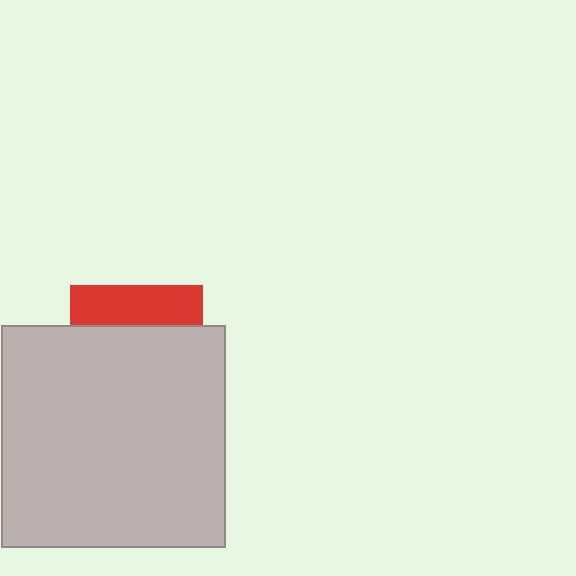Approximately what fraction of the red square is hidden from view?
Roughly 70% of the red square is hidden behind the light gray rectangle.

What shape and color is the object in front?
The object in front is a light gray rectangle.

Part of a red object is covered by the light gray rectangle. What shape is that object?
It is a square.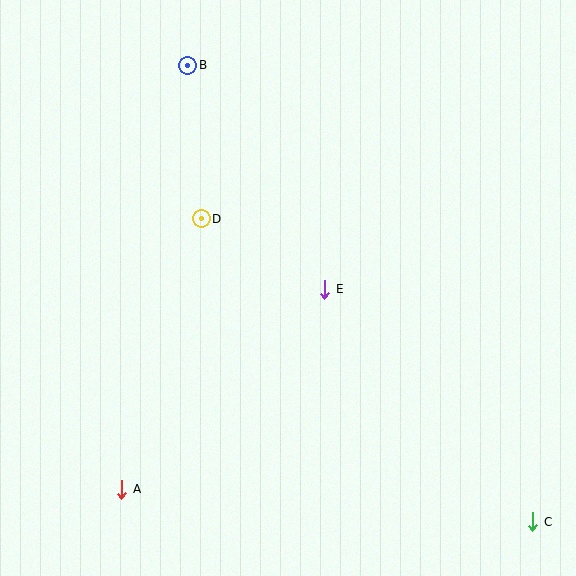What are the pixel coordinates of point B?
Point B is at (188, 65).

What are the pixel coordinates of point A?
Point A is at (122, 489).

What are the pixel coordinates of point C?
Point C is at (533, 522).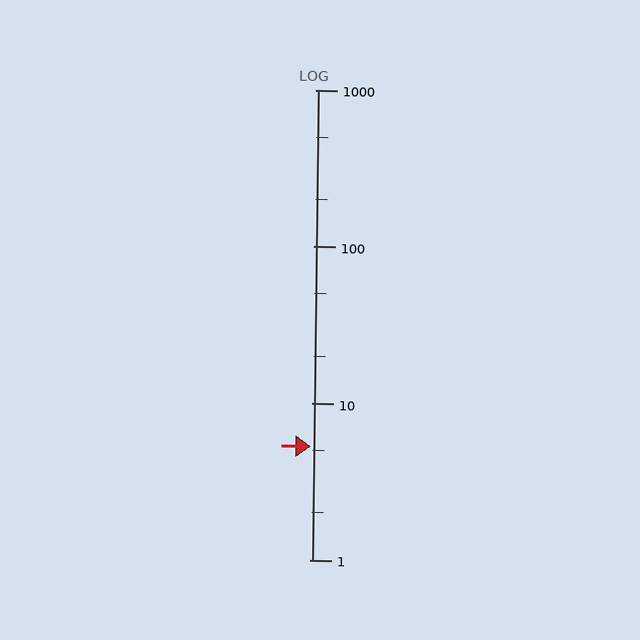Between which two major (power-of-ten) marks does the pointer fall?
The pointer is between 1 and 10.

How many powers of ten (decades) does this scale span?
The scale spans 3 decades, from 1 to 1000.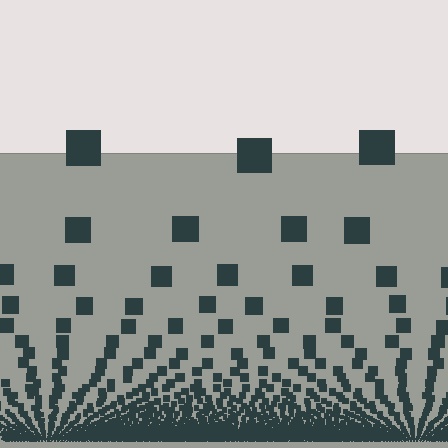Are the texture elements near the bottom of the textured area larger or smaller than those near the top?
Smaller. The gradient is inverted — elements near the bottom are smaller and denser.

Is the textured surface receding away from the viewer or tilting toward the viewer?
The surface appears to tilt toward the viewer. Texture elements get larger and sparser toward the top.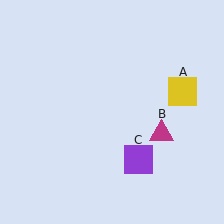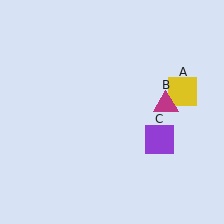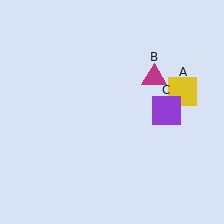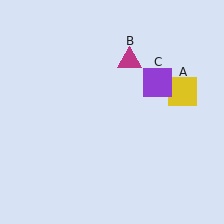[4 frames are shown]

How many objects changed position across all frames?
2 objects changed position: magenta triangle (object B), purple square (object C).